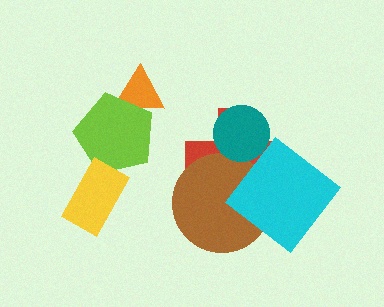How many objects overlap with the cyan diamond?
2 objects overlap with the cyan diamond.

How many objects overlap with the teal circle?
1 object overlaps with the teal circle.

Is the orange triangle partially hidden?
Yes, it is partially covered by another shape.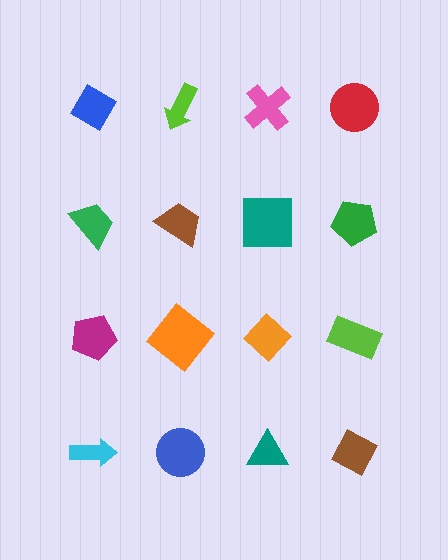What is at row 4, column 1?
A cyan arrow.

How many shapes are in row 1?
4 shapes.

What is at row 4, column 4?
A brown diamond.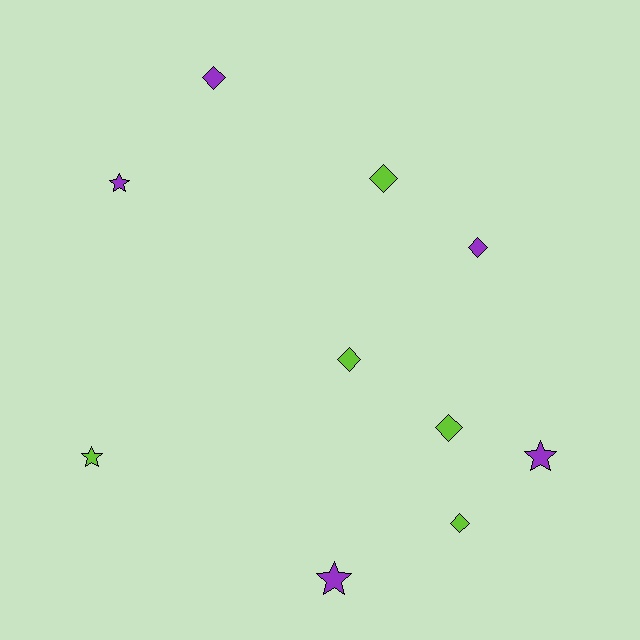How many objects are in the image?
There are 10 objects.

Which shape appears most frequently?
Diamond, with 6 objects.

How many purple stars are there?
There are 3 purple stars.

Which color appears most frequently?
Purple, with 5 objects.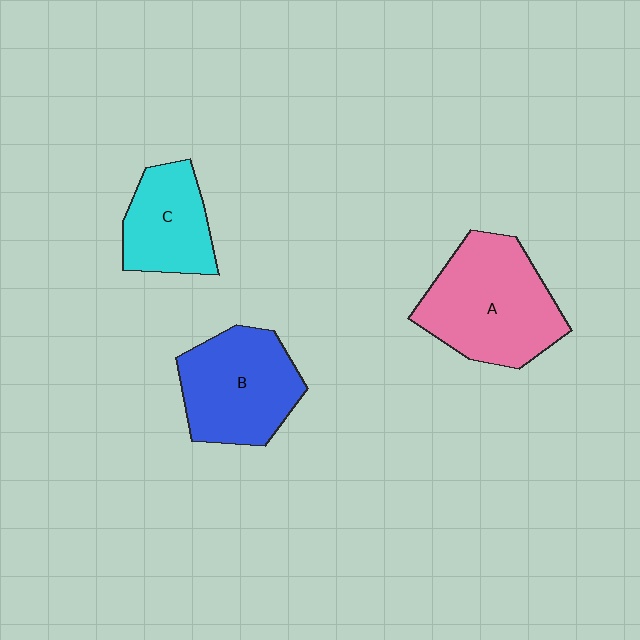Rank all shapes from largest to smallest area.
From largest to smallest: A (pink), B (blue), C (cyan).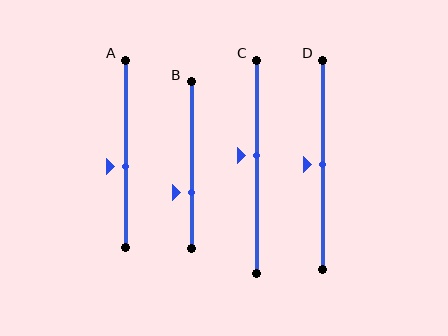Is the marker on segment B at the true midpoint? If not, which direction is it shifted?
No, the marker on segment B is shifted downward by about 16% of the segment length.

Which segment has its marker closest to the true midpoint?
Segment D has its marker closest to the true midpoint.